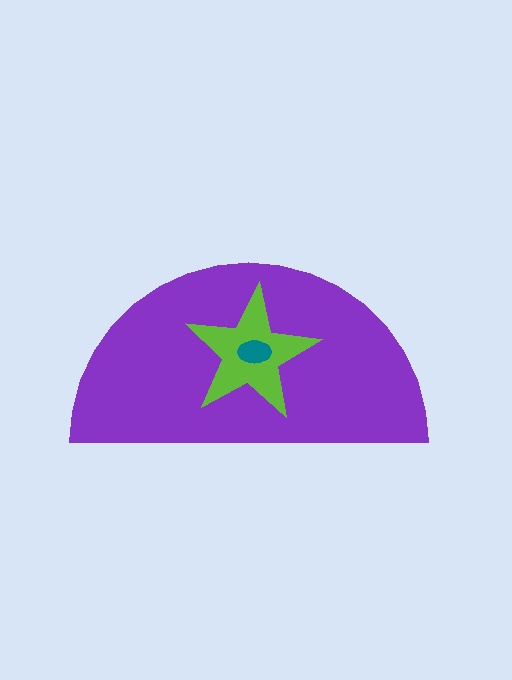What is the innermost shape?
The teal ellipse.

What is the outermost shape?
The purple semicircle.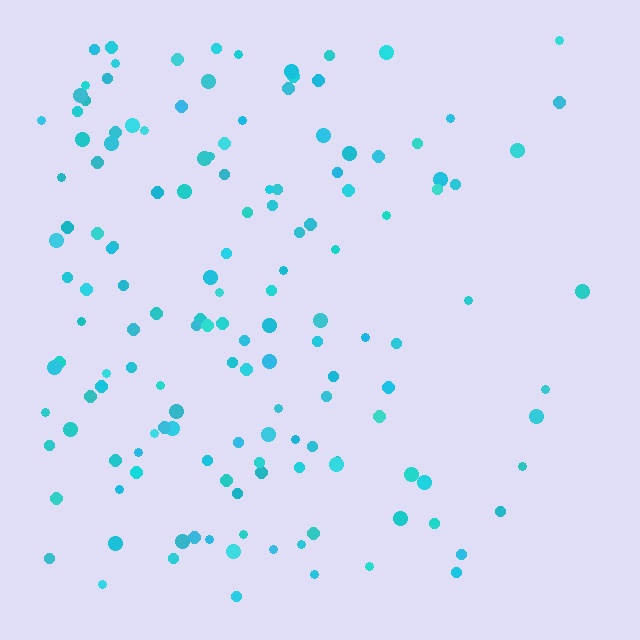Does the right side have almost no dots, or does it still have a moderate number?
Still a moderate number, just noticeably fewer than the left.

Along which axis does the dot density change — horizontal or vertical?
Horizontal.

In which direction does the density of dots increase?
From right to left, with the left side densest.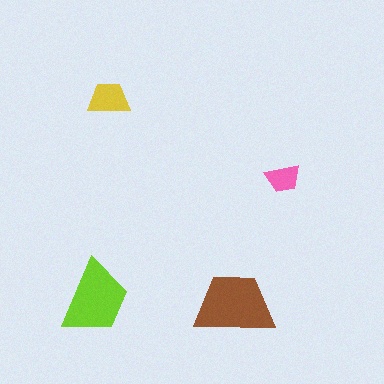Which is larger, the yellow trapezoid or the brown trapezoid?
The brown one.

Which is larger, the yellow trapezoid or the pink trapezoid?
The yellow one.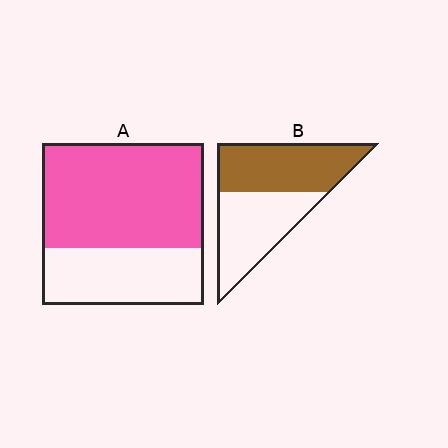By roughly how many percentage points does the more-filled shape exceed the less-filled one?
By roughly 15 percentage points (A over B).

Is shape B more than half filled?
Roughly half.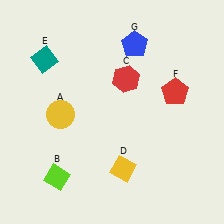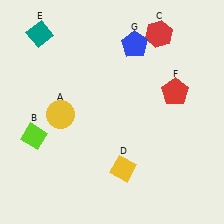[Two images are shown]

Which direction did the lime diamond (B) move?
The lime diamond (B) moved up.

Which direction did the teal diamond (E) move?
The teal diamond (E) moved up.